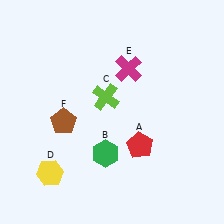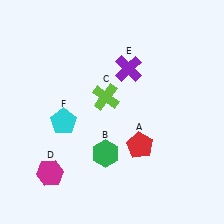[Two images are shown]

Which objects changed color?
D changed from yellow to magenta. E changed from magenta to purple. F changed from brown to cyan.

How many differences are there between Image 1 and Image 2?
There are 3 differences between the two images.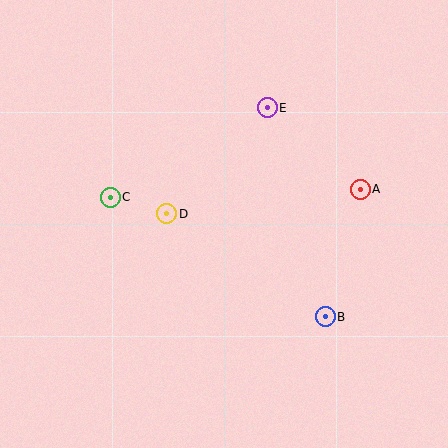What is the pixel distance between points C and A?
The distance between C and A is 250 pixels.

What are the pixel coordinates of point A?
Point A is at (360, 189).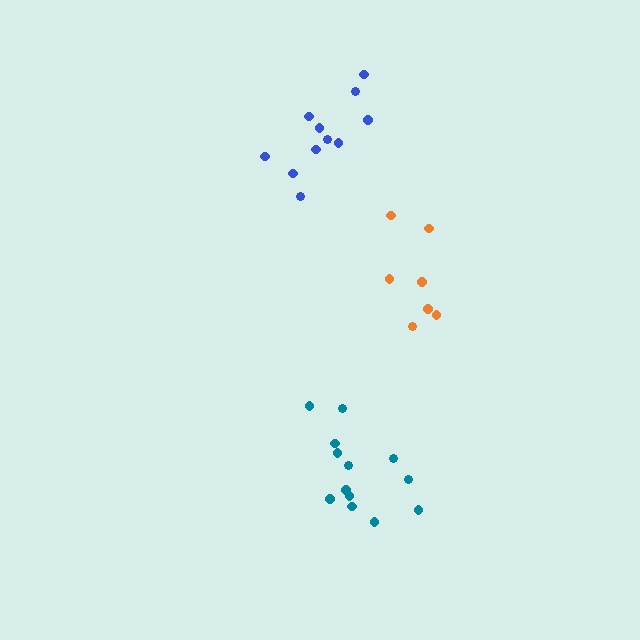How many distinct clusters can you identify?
There are 3 distinct clusters.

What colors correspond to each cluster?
The clusters are colored: blue, teal, orange.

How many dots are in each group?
Group 1: 11 dots, Group 2: 13 dots, Group 3: 7 dots (31 total).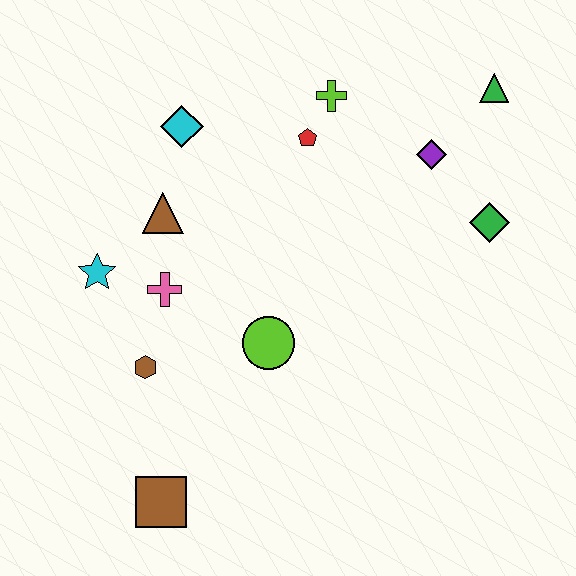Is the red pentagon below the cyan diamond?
Yes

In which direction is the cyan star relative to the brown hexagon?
The cyan star is above the brown hexagon.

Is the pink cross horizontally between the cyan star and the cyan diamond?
Yes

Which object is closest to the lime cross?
The red pentagon is closest to the lime cross.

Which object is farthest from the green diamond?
The brown square is farthest from the green diamond.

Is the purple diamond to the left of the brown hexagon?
No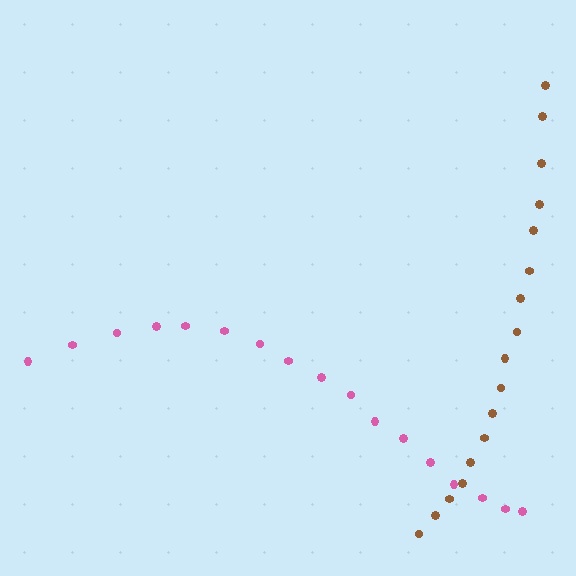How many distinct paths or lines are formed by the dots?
There are 2 distinct paths.